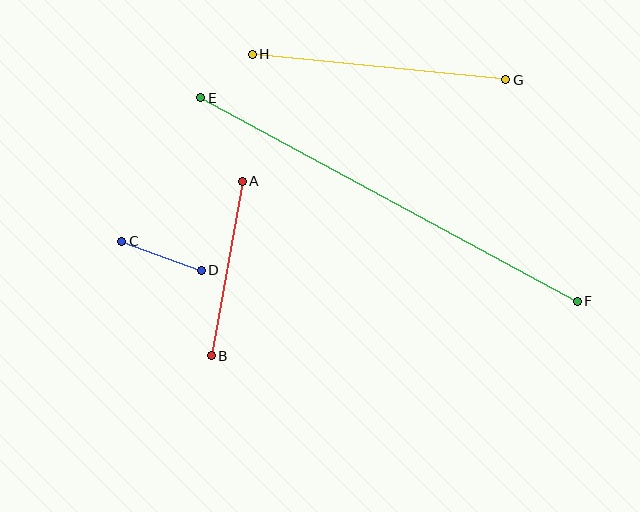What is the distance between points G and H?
The distance is approximately 255 pixels.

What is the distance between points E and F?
The distance is approximately 428 pixels.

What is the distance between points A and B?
The distance is approximately 177 pixels.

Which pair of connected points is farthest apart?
Points E and F are farthest apart.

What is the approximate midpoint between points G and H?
The midpoint is at approximately (379, 67) pixels.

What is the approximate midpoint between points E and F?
The midpoint is at approximately (389, 199) pixels.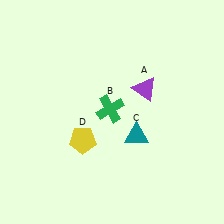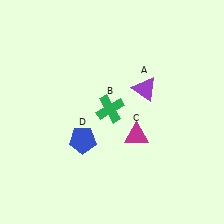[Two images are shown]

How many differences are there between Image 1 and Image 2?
There are 2 differences between the two images.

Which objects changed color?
C changed from teal to magenta. D changed from yellow to blue.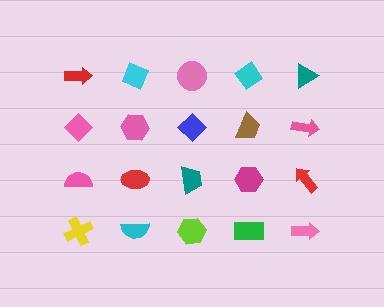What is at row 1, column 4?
A cyan diamond.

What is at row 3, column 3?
A teal trapezoid.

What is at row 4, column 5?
A pink arrow.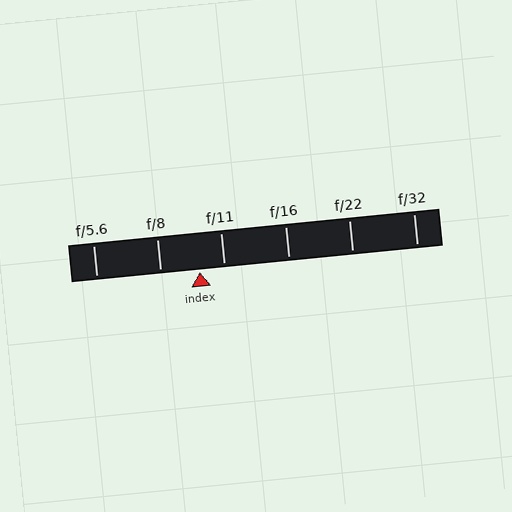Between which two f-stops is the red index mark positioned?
The index mark is between f/8 and f/11.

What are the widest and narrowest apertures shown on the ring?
The widest aperture shown is f/5.6 and the narrowest is f/32.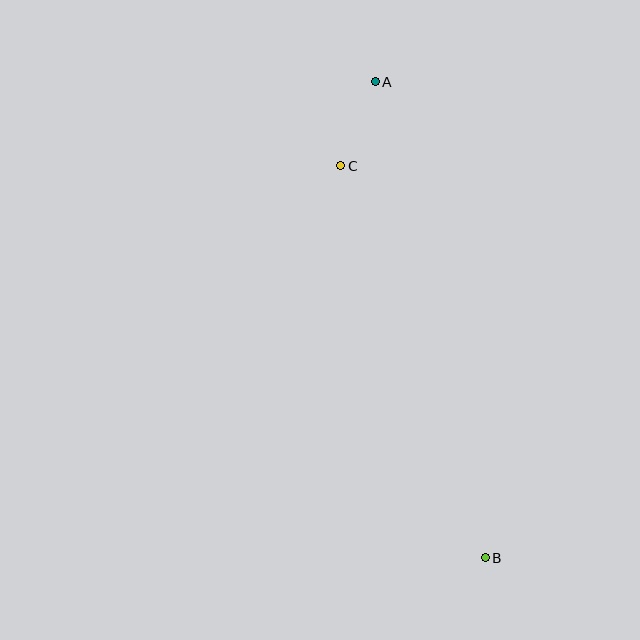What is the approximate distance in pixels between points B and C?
The distance between B and C is approximately 418 pixels.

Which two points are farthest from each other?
Points A and B are farthest from each other.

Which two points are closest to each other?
Points A and C are closest to each other.